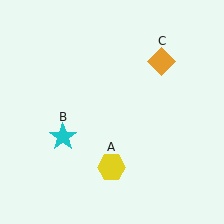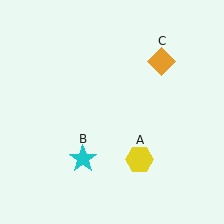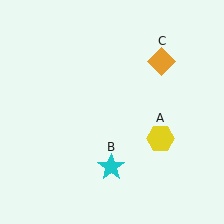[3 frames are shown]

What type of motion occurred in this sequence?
The yellow hexagon (object A), cyan star (object B) rotated counterclockwise around the center of the scene.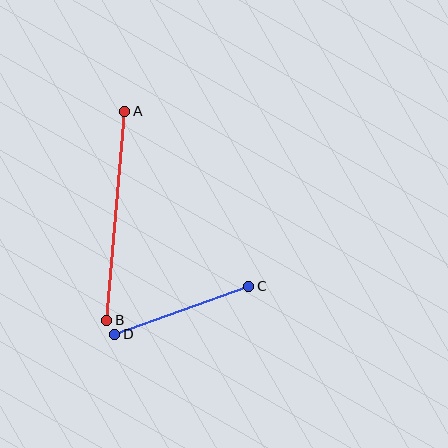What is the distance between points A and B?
The distance is approximately 210 pixels.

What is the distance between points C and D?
The distance is approximately 142 pixels.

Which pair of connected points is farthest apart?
Points A and B are farthest apart.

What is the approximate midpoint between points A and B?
The midpoint is at approximately (116, 216) pixels.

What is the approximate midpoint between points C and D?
The midpoint is at approximately (182, 310) pixels.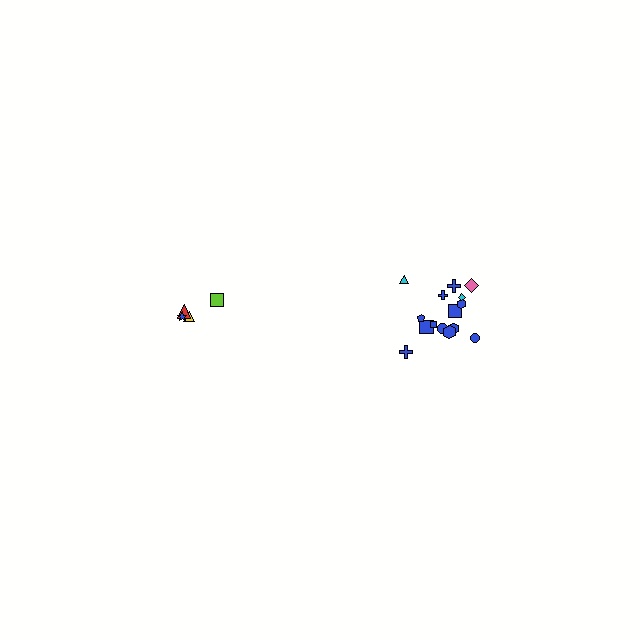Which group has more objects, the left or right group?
The right group.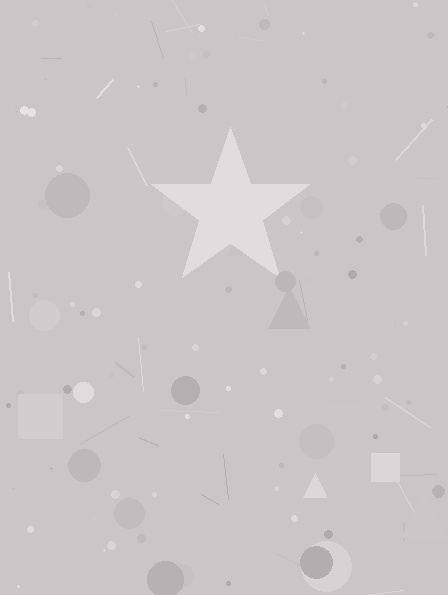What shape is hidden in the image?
A star is hidden in the image.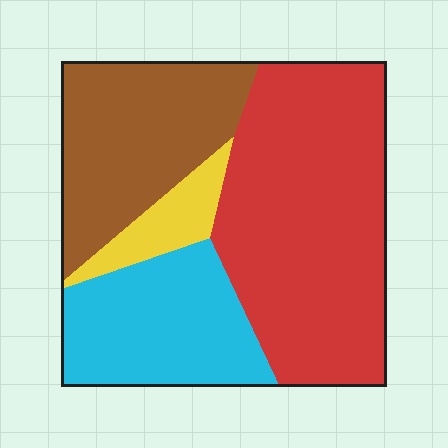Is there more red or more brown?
Red.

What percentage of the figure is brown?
Brown takes up between a quarter and a half of the figure.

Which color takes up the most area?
Red, at roughly 45%.